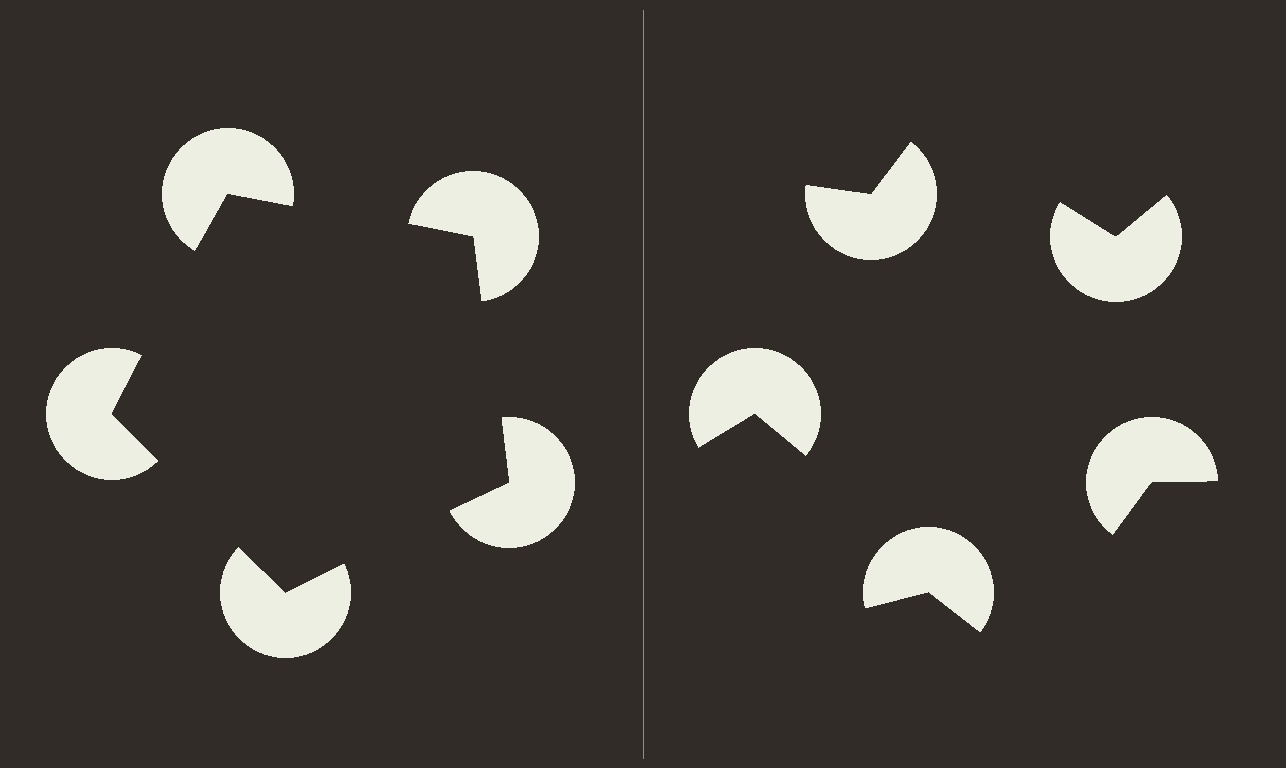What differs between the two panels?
The pac-man discs are positioned identically on both sides; only the wedge orientations differ. On the left they align to a pentagon; on the right they are misaligned.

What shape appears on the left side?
An illusory pentagon.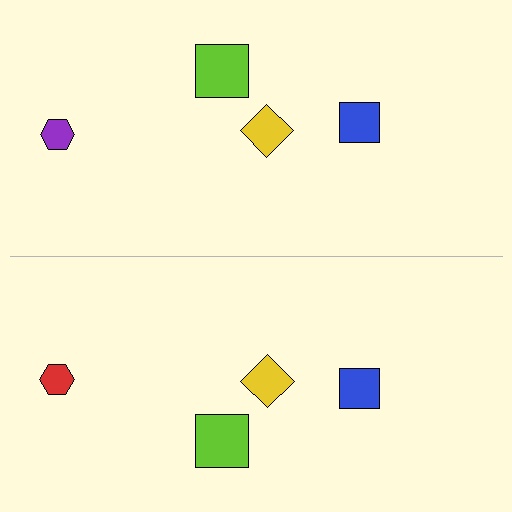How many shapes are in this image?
There are 8 shapes in this image.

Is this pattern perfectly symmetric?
No, the pattern is not perfectly symmetric. The red hexagon on the bottom side breaks the symmetry — its mirror counterpart is purple.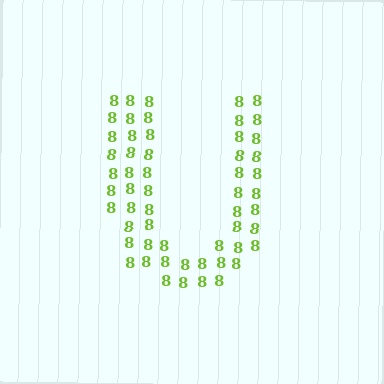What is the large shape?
The large shape is the letter U.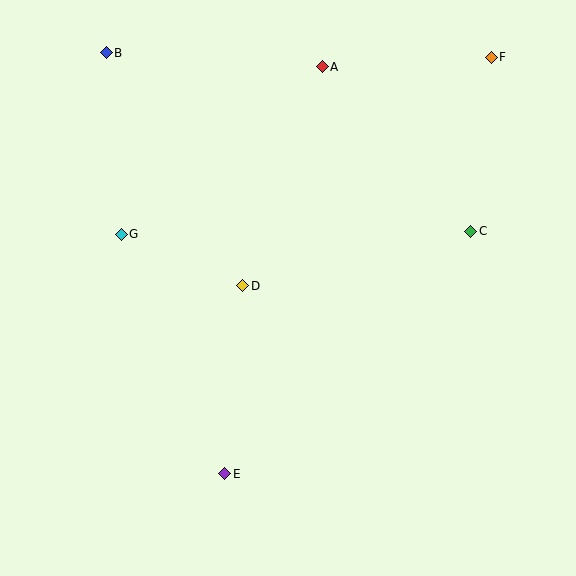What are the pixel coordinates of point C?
Point C is at (471, 231).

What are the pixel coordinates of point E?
Point E is at (225, 474).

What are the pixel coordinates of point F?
Point F is at (491, 57).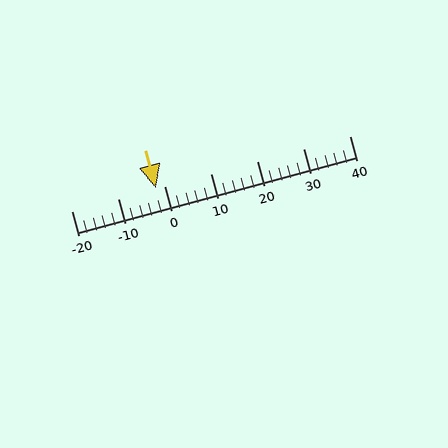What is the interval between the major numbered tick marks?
The major tick marks are spaced 10 units apart.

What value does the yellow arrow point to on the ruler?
The yellow arrow points to approximately -2.